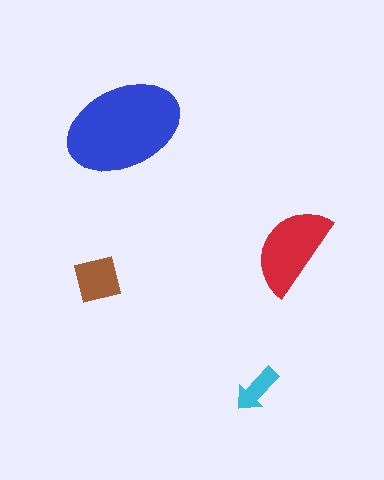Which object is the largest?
The blue ellipse.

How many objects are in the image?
There are 4 objects in the image.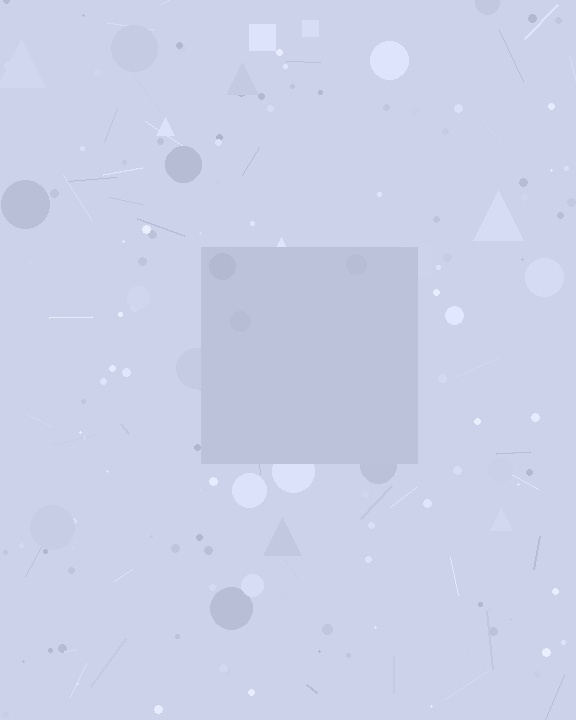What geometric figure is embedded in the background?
A square is embedded in the background.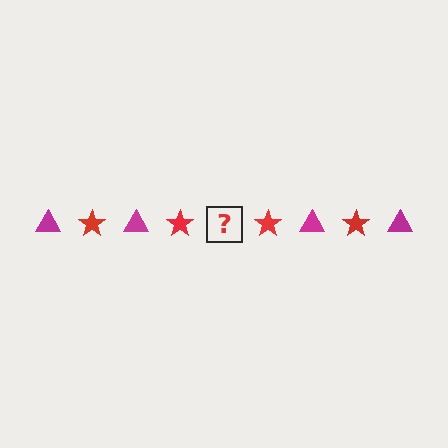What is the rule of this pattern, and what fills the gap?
The rule is that the pattern alternates between magenta triangle and red star. The gap should be filled with a magenta triangle.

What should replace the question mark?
The question mark should be replaced with a magenta triangle.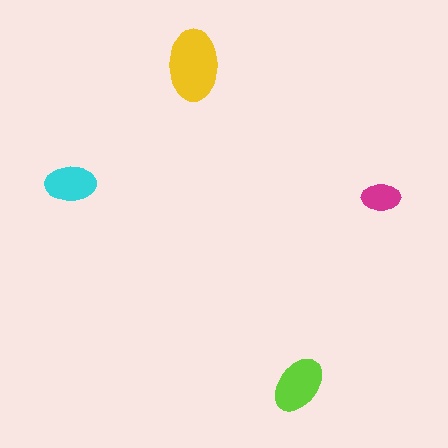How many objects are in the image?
There are 4 objects in the image.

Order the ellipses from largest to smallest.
the yellow one, the lime one, the cyan one, the magenta one.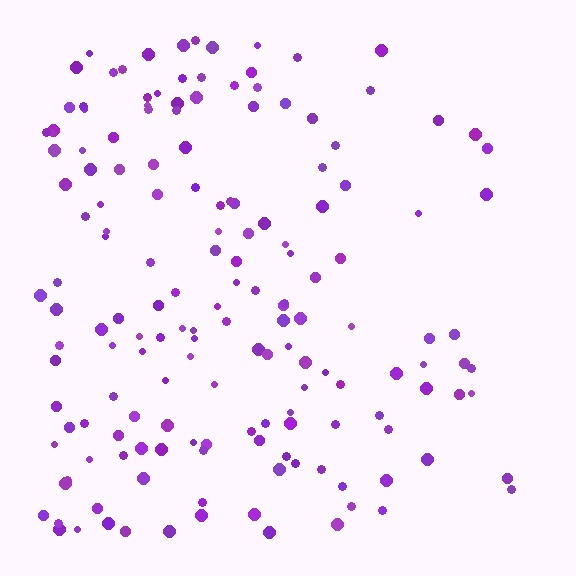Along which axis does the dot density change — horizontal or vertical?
Horizontal.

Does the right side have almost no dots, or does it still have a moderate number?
Still a moderate number, just noticeably fewer than the left.